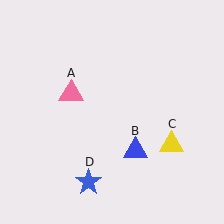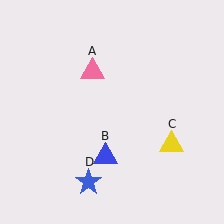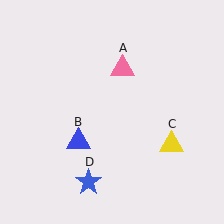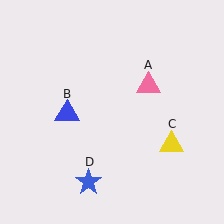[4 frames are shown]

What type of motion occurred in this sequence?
The pink triangle (object A), blue triangle (object B) rotated clockwise around the center of the scene.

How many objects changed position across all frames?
2 objects changed position: pink triangle (object A), blue triangle (object B).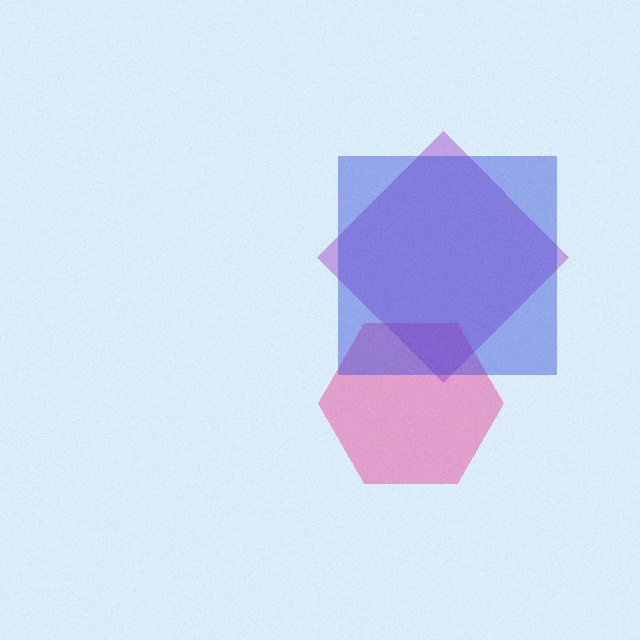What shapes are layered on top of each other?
The layered shapes are: a pink hexagon, a purple diamond, a blue square.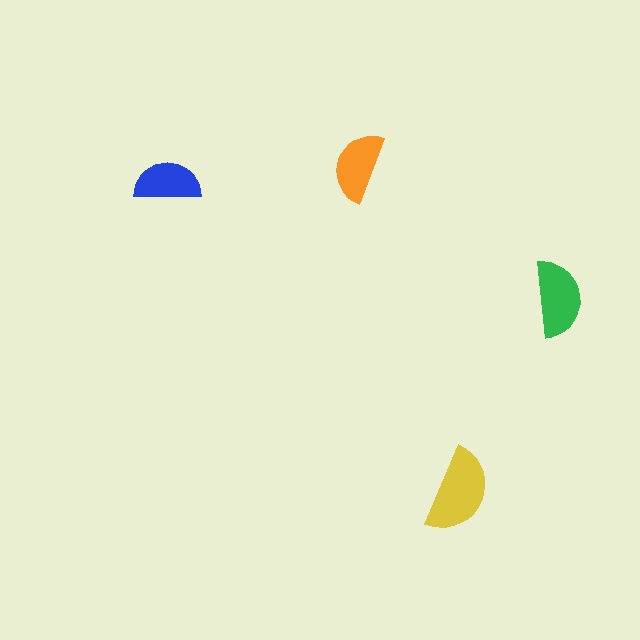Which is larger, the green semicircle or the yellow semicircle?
The yellow one.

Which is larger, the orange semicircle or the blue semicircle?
The orange one.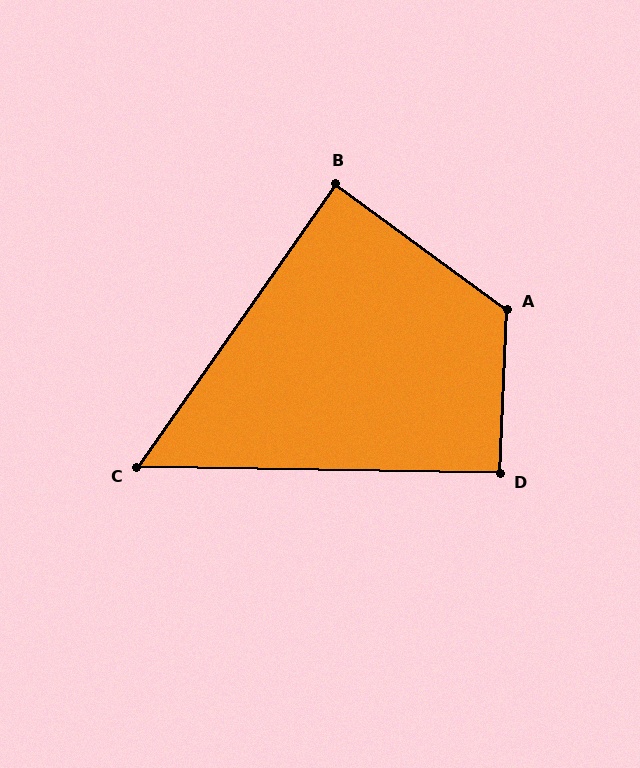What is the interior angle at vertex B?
Approximately 88 degrees (approximately right).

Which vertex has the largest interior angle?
A, at approximately 124 degrees.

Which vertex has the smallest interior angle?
C, at approximately 56 degrees.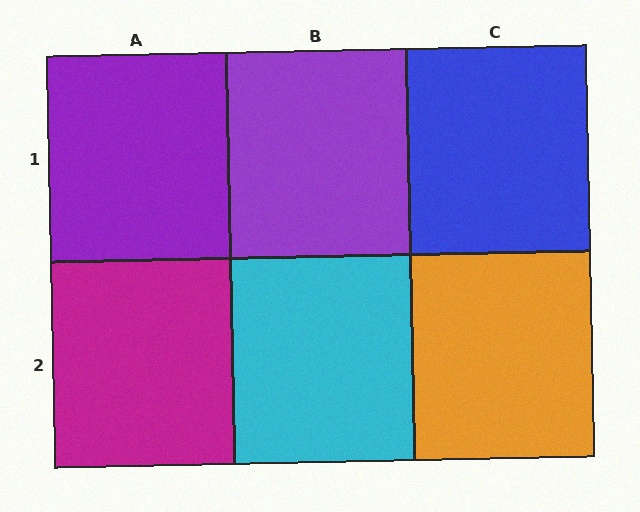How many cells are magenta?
1 cell is magenta.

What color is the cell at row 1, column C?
Blue.